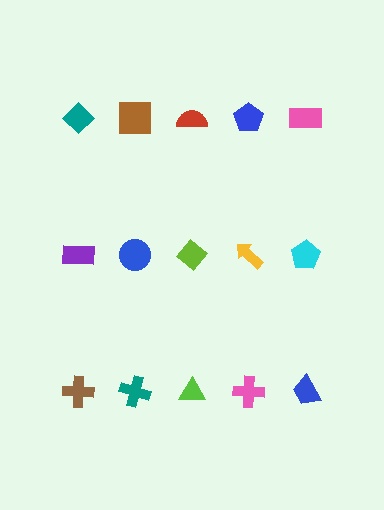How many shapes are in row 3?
5 shapes.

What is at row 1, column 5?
A pink rectangle.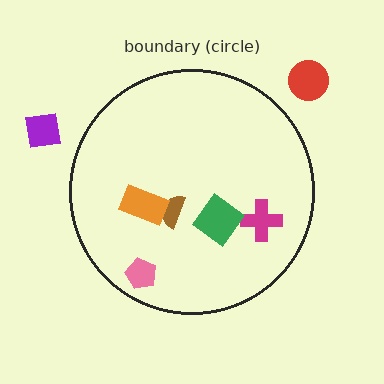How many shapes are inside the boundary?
5 inside, 2 outside.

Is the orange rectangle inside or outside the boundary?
Inside.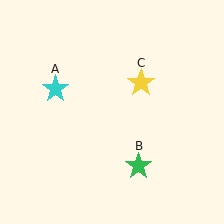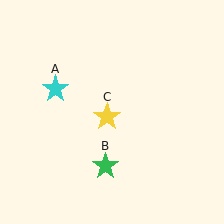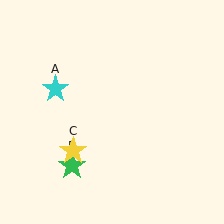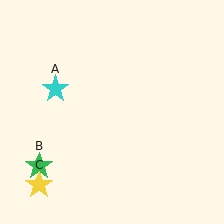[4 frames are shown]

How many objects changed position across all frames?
2 objects changed position: green star (object B), yellow star (object C).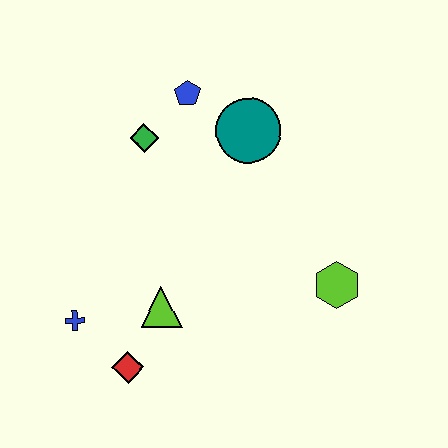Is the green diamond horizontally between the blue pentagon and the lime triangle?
No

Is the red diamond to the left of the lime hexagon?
Yes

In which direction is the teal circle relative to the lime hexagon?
The teal circle is above the lime hexagon.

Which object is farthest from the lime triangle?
The blue pentagon is farthest from the lime triangle.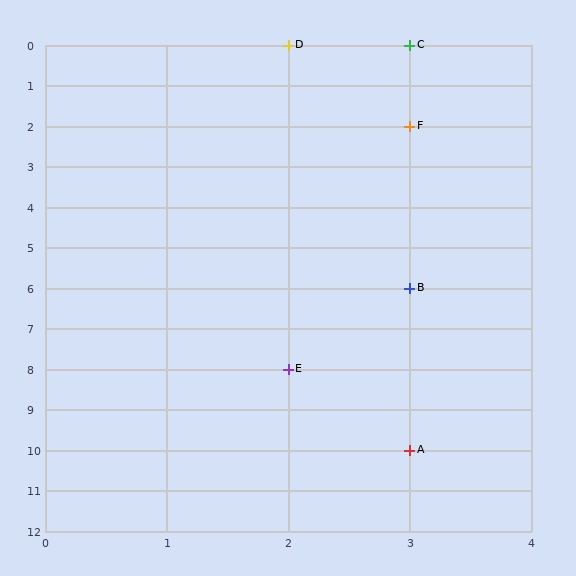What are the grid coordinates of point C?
Point C is at grid coordinates (3, 0).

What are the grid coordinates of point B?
Point B is at grid coordinates (3, 6).